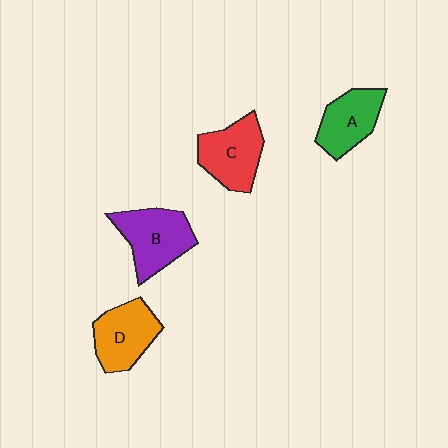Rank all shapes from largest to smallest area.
From largest to smallest: B (purple), C (red), D (orange), A (green).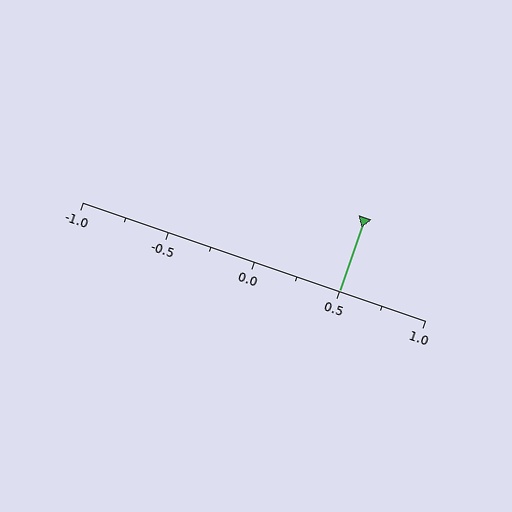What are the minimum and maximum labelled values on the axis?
The axis runs from -1.0 to 1.0.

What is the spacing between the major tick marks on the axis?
The major ticks are spaced 0.5 apart.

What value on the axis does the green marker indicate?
The marker indicates approximately 0.5.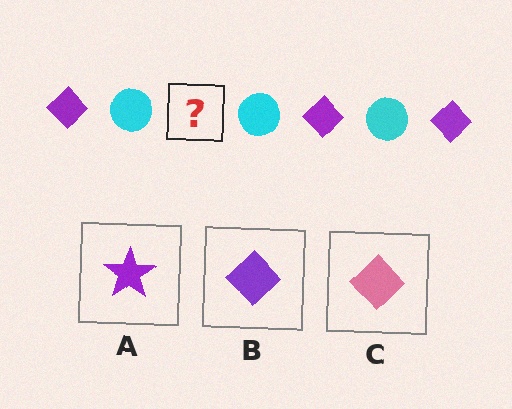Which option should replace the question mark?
Option B.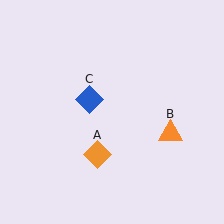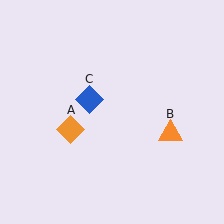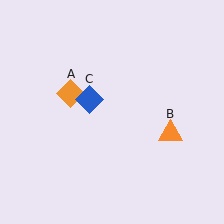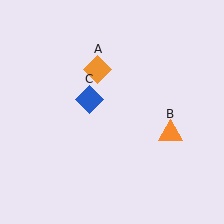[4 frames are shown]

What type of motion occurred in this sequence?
The orange diamond (object A) rotated clockwise around the center of the scene.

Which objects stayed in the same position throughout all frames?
Orange triangle (object B) and blue diamond (object C) remained stationary.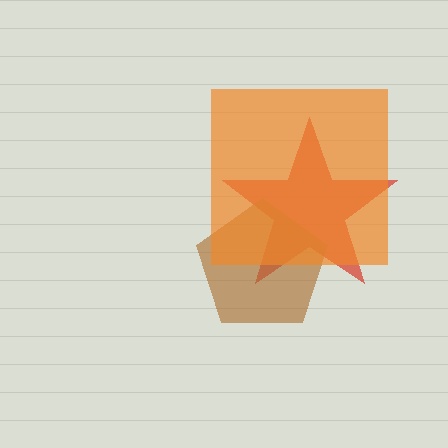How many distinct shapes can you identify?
There are 3 distinct shapes: a red star, a brown pentagon, an orange square.